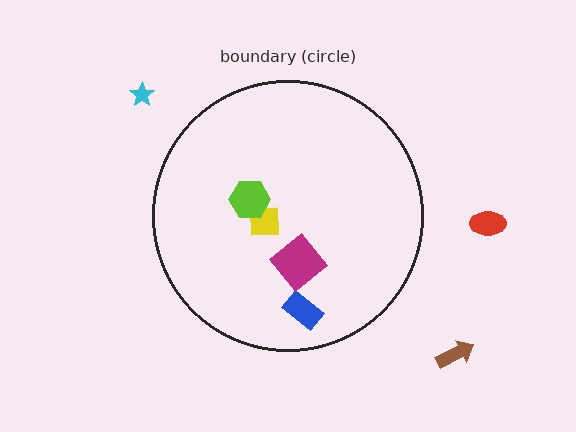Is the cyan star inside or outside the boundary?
Outside.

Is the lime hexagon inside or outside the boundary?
Inside.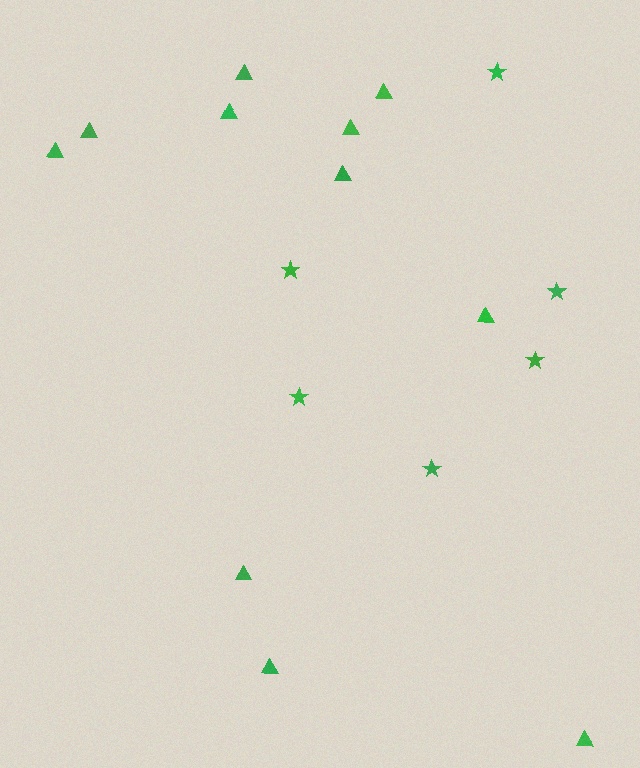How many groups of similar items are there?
There are 2 groups: one group of stars (6) and one group of triangles (11).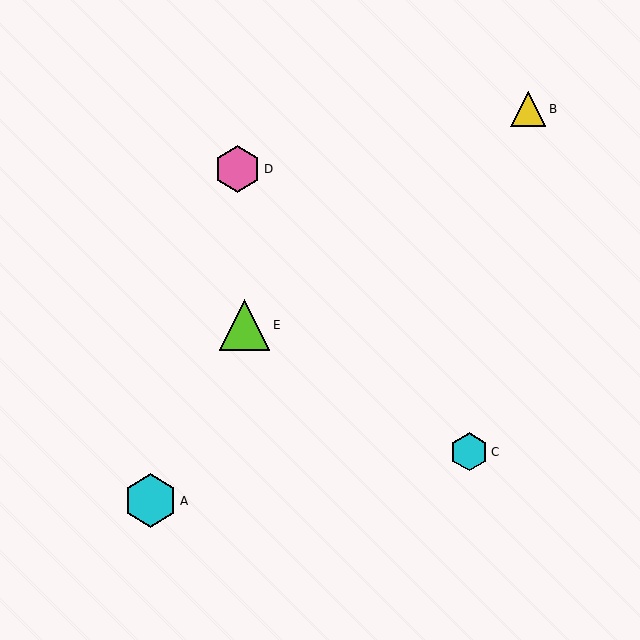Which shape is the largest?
The cyan hexagon (labeled A) is the largest.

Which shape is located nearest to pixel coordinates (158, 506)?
The cyan hexagon (labeled A) at (150, 501) is nearest to that location.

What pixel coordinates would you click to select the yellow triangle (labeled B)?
Click at (528, 109) to select the yellow triangle B.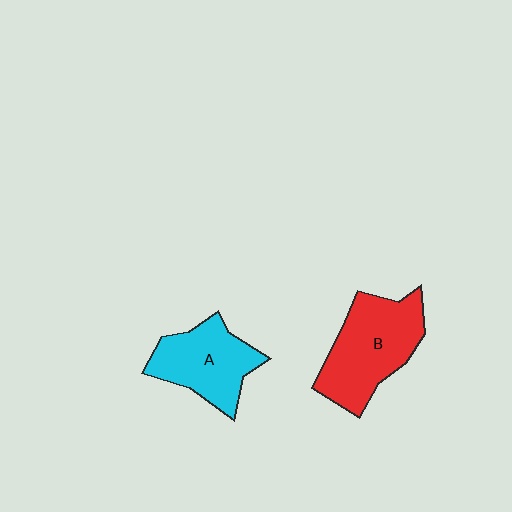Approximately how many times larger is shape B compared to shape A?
Approximately 1.3 times.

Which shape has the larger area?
Shape B (red).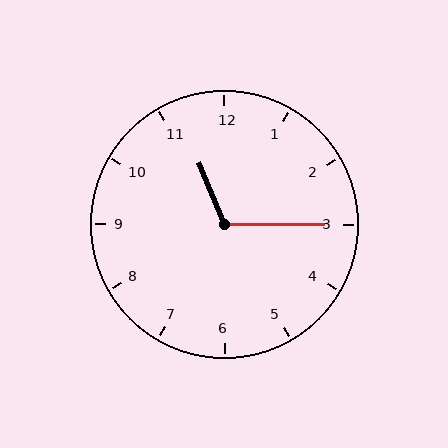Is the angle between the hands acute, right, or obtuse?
It is obtuse.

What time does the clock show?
11:15.